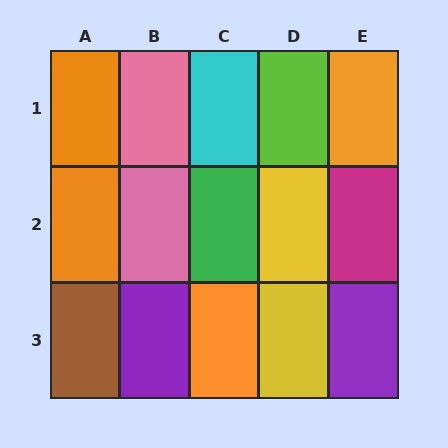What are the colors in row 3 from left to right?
Brown, purple, orange, yellow, purple.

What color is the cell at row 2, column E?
Magenta.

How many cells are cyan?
1 cell is cyan.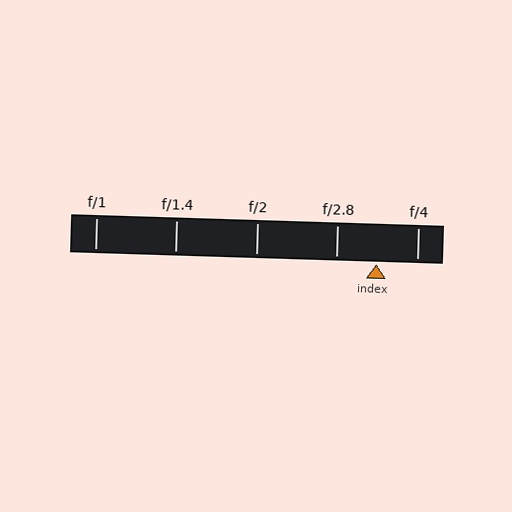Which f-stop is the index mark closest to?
The index mark is closest to f/2.8.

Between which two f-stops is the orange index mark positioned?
The index mark is between f/2.8 and f/4.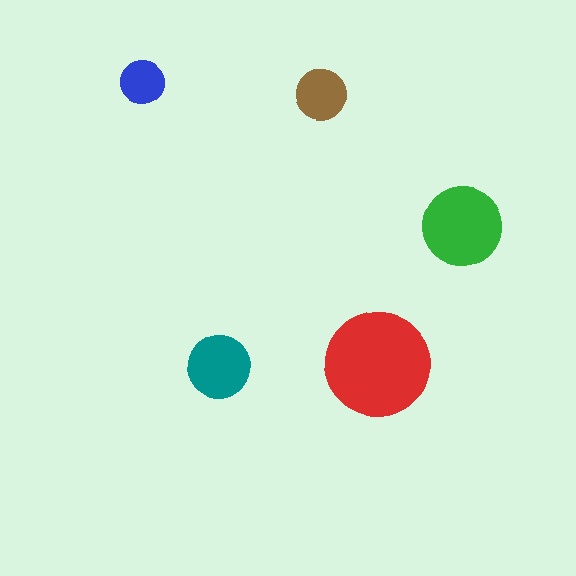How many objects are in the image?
There are 5 objects in the image.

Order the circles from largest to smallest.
the red one, the green one, the teal one, the brown one, the blue one.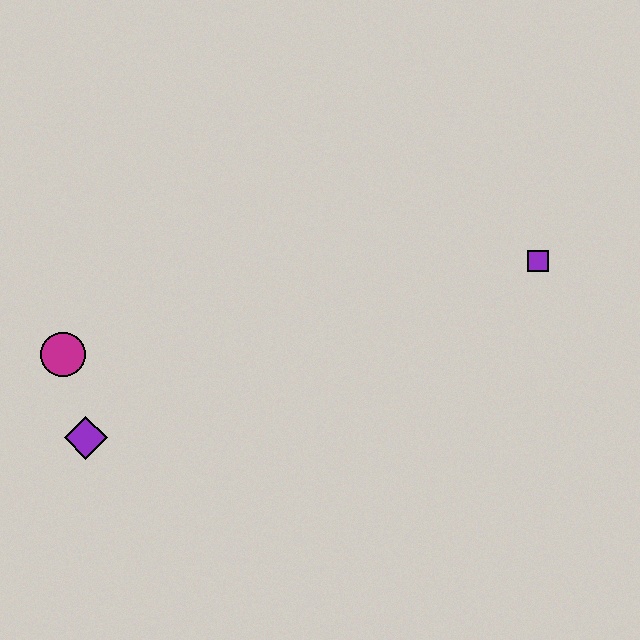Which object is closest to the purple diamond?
The magenta circle is closest to the purple diamond.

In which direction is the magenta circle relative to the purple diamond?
The magenta circle is above the purple diamond.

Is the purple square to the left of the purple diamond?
No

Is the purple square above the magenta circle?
Yes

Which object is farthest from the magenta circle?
The purple square is farthest from the magenta circle.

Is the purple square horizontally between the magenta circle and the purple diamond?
No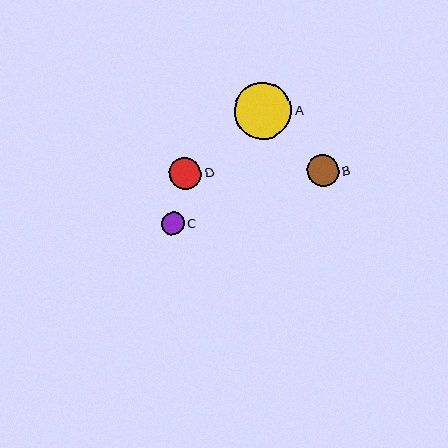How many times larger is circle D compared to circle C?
Circle D is approximately 1.4 times the size of circle C.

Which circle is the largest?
Circle A is the largest with a size of approximately 57 pixels.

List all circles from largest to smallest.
From largest to smallest: A, D, B, C.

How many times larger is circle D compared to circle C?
Circle D is approximately 1.4 times the size of circle C.